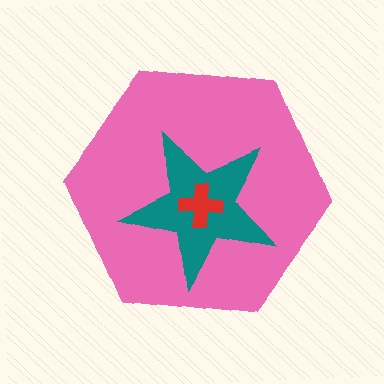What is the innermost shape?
The red cross.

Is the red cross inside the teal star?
Yes.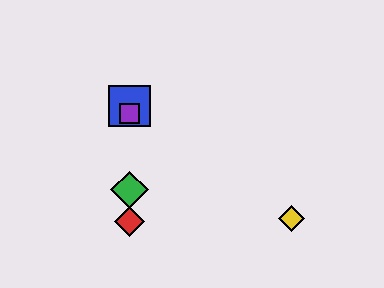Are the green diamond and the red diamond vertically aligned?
Yes, both are at x≈130.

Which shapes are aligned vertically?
The red diamond, the blue square, the green diamond, the purple square are aligned vertically.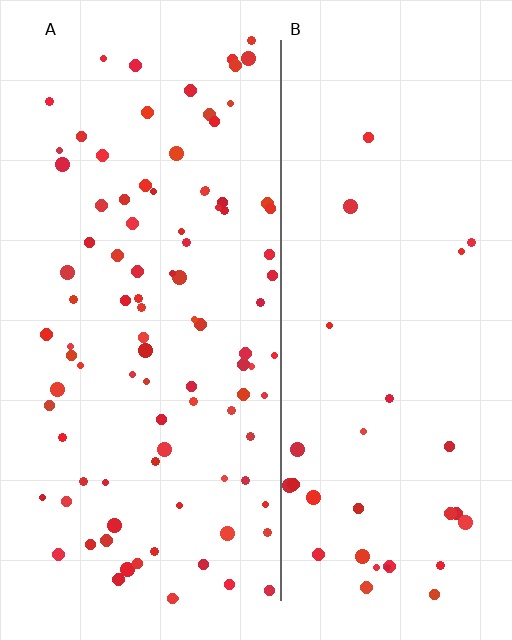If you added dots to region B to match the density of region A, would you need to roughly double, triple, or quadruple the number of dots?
Approximately triple.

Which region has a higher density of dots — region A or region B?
A (the left).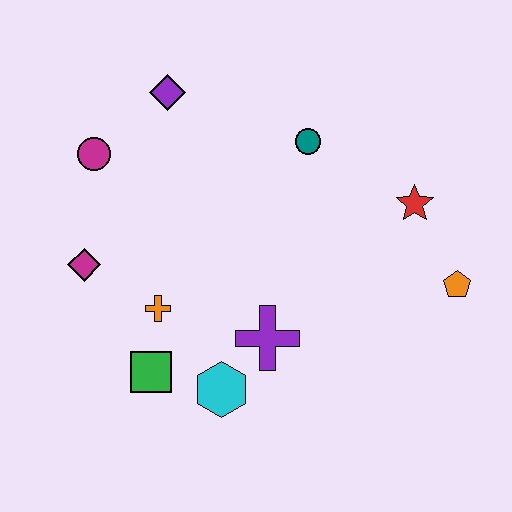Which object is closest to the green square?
The orange cross is closest to the green square.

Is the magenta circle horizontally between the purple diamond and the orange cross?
No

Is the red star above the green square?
Yes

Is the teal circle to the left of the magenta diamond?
No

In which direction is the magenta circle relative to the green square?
The magenta circle is above the green square.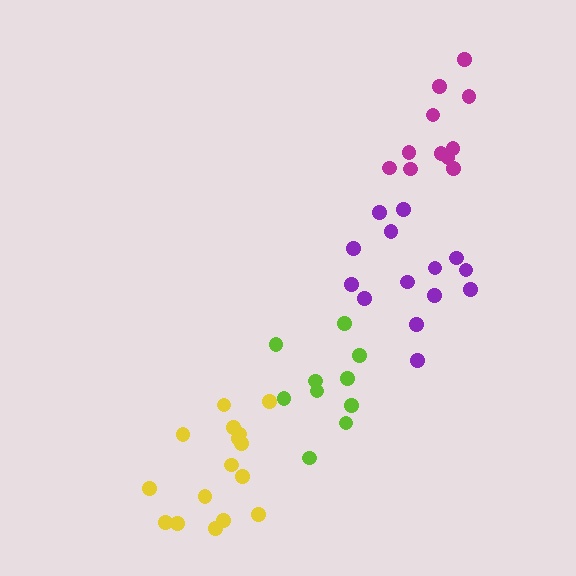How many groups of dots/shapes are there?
There are 4 groups.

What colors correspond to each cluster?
The clusters are colored: lime, purple, yellow, magenta.